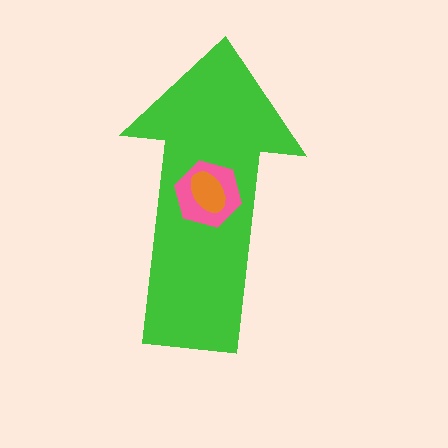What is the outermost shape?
The green arrow.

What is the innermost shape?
The orange ellipse.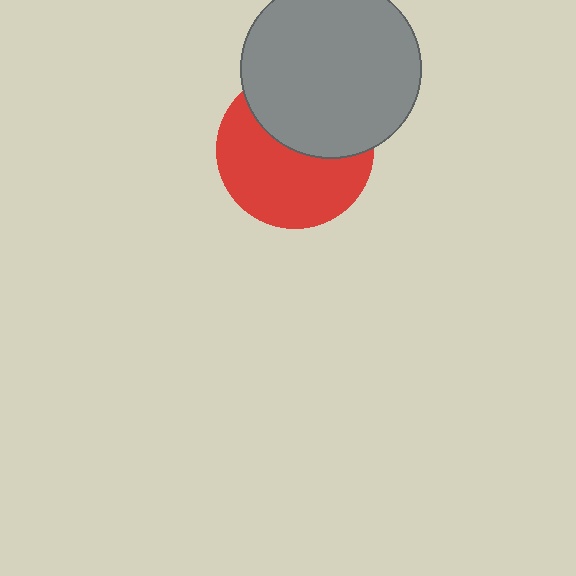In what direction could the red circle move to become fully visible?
The red circle could move down. That would shift it out from behind the gray circle entirely.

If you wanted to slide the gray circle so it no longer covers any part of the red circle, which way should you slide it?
Slide it up — that is the most direct way to separate the two shapes.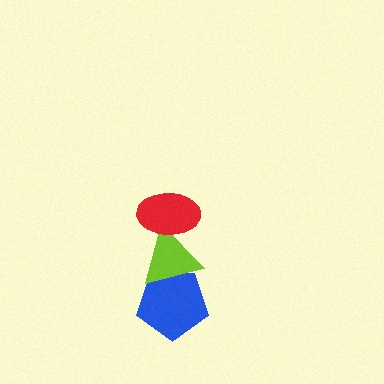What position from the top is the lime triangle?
The lime triangle is 2nd from the top.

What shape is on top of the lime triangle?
The red ellipse is on top of the lime triangle.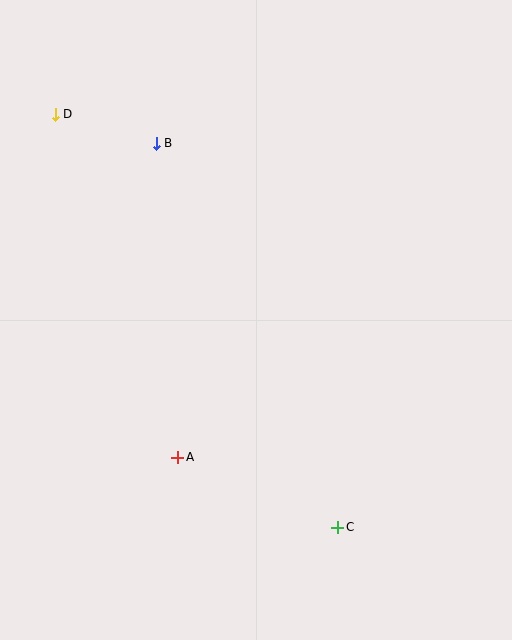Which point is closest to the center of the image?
Point A at (178, 457) is closest to the center.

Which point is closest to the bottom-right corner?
Point C is closest to the bottom-right corner.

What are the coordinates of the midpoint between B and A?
The midpoint between B and A is at (167, 300).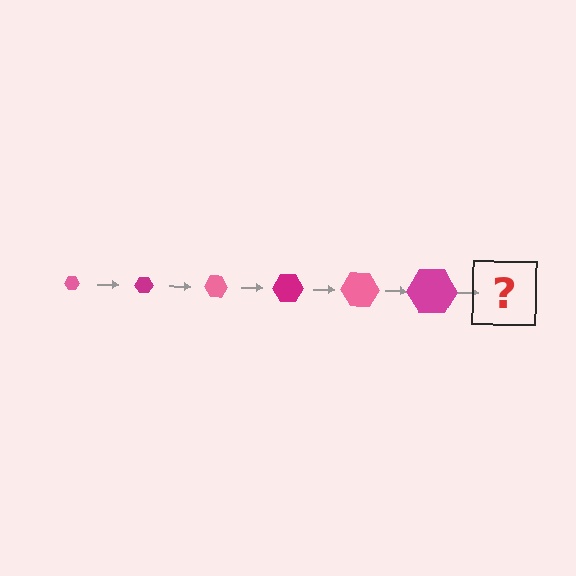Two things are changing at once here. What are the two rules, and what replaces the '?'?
The two rules are that the hexagon grows larger each step and the color cycles through pink and magenta. The '?' should be a pink hexagon, larger than the previous one.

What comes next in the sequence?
The next element should be a pink hexagon, larger than the previous one.